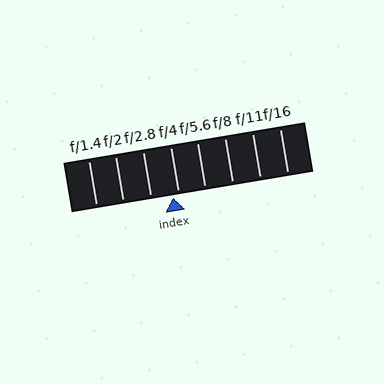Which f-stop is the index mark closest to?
The index mark is closest to f/4.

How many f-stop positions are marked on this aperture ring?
There are 8 f-stop positions marked.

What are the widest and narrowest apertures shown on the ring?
The widest aperture shown is f/1.4 and the narrowest is f/16.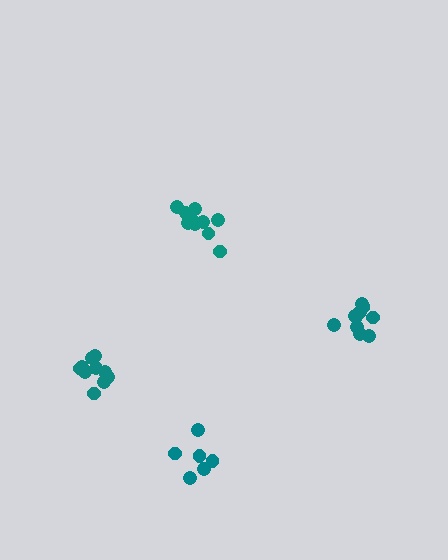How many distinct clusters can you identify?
There are 4 distinct clusters.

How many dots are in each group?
Group 1: 6 dots, Group 2: 11 dots, Group 3: 10 dots, Group 4: 11 dots (38 total).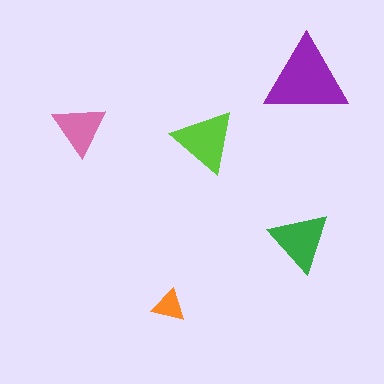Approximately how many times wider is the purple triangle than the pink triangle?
About 1.5 times wider.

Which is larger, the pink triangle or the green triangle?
The green one.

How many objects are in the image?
There are 5 objects in the image.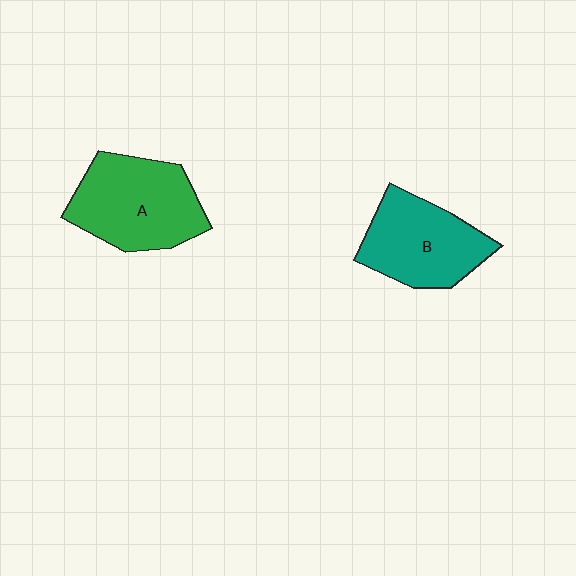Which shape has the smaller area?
Shape B (teal).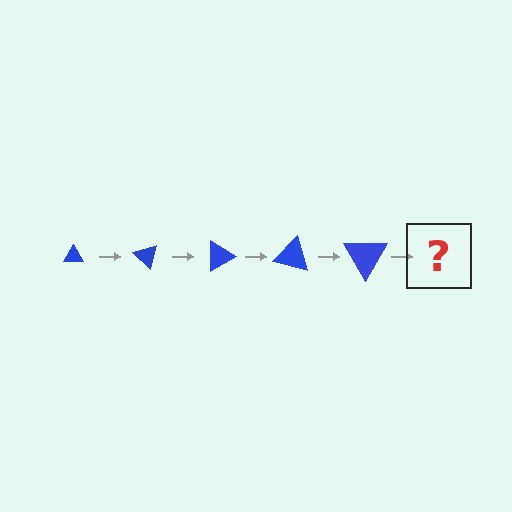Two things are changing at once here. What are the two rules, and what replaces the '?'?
The two rules are that the triangle grows larger each step and it rotates 45 degrees each step. The '?' should be a triangle, larger than the previous one and rotated 225 degrees from the start.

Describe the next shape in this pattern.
It should be a triangle, larger than the previous one and rotated 225 degrees from the start.